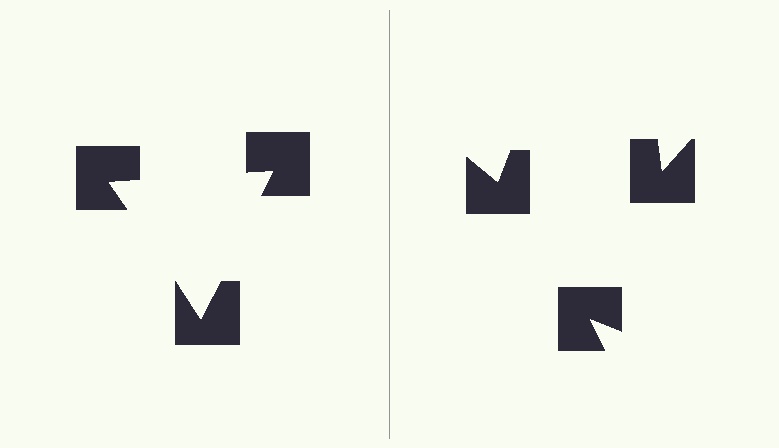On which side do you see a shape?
An illusory triangle appears on the left side. On the right side the wedge cuts are rotated, so no coherent shape forms.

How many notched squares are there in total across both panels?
6 — 3 on each side.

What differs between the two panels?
The notched squares are positioned identically on both sides; only the wedge orientations differ. On the left they align to a triangle; on the right they are misaligned.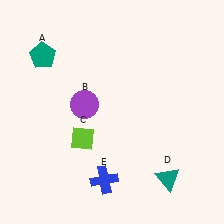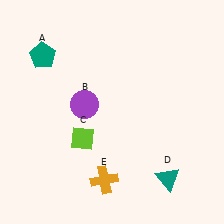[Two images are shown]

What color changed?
The cross (E) changed from blue in Image 1 to orange in Image 2.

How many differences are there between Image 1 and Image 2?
There is 1 difference between the two images.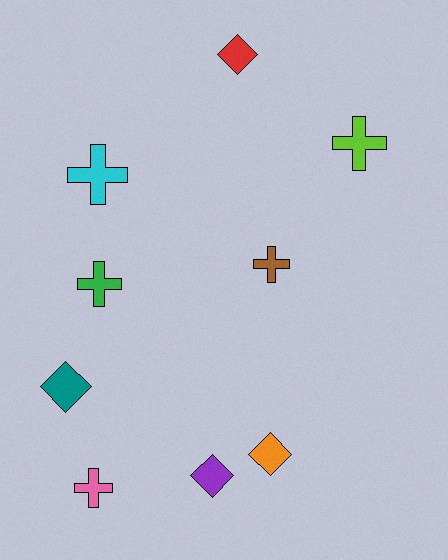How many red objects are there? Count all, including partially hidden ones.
There is 1 red object.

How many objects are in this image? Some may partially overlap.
There are 9 objects.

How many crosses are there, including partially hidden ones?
There are 5 crosses.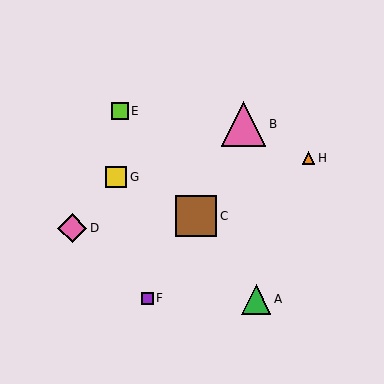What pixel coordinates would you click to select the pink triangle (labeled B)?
Click at (243, 124) to select the pink triangle B.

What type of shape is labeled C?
Shape C is a brown square.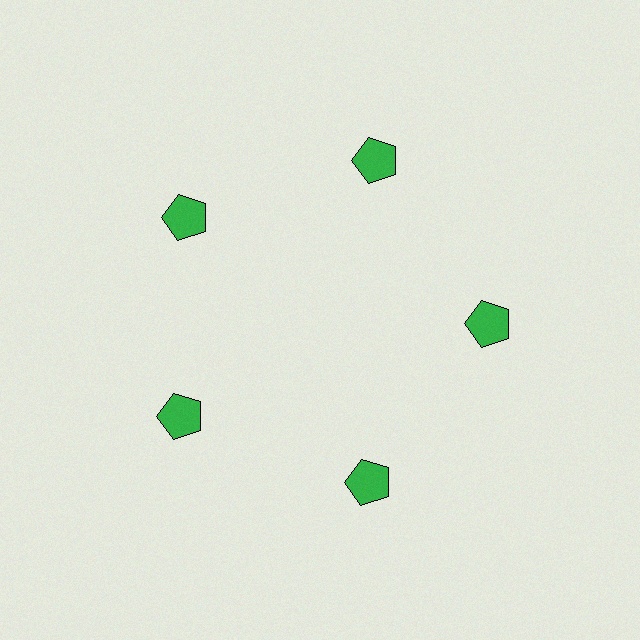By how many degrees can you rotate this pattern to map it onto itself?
The pattern maps onto itself every 72 degrees of rotation.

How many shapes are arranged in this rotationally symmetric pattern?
There are 5 shapes, arranged in 5 groups of 1.